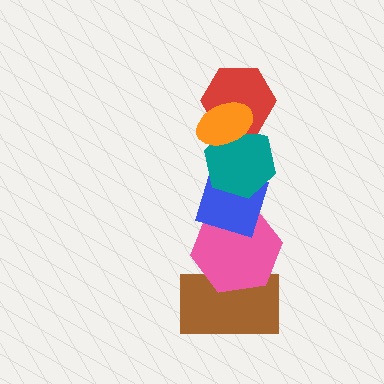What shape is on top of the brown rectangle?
The pink hexagon is on top of the brown rectangle.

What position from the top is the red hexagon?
The red hexagon is 2nd from the top.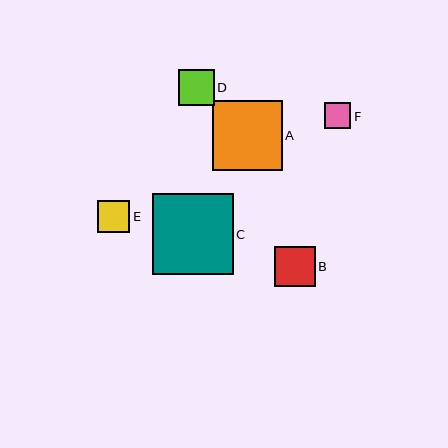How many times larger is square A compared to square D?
Square A is approximately 2.0 times the size of square D.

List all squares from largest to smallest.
From largest to smallest: C, A, B, D, E, F.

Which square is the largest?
Square C is the largest with a size of approximately 81 pixels.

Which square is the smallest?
Square F is the smallest with a size of approximately 26 pixels.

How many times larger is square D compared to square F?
Square D is approximately 1.3 times the size of square F.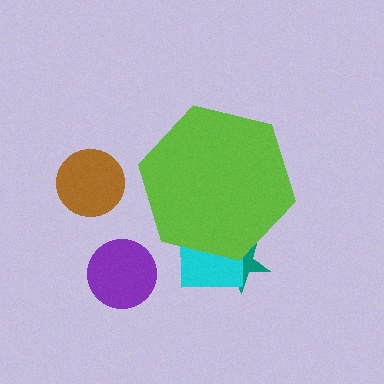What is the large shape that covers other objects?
A lime hexagon.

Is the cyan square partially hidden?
Yes, the cyan square is partially hidden behind the lime hexagon.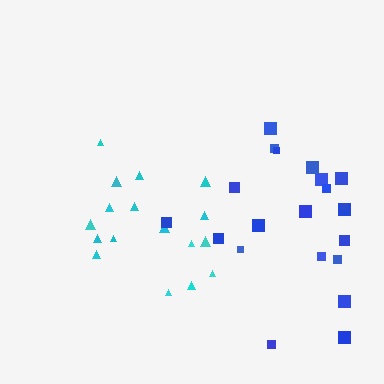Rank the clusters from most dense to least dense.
blue, cyan.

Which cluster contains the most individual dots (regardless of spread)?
Blue (21).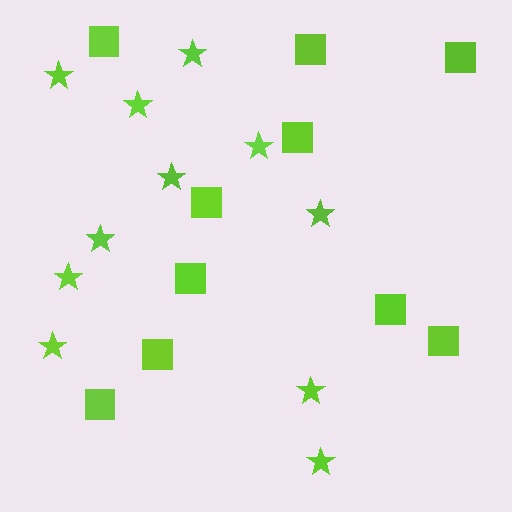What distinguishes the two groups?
There are 2 groups: one group of stars (11) and one group of squares (10).